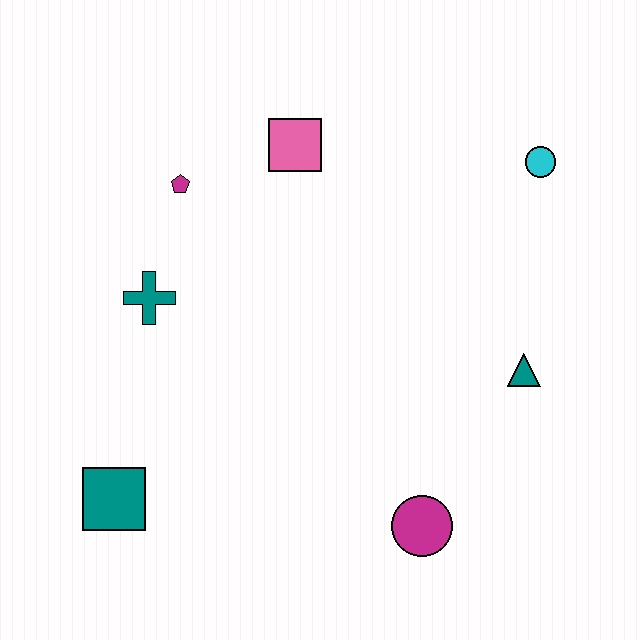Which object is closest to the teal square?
The teal cross is closest to the teal square.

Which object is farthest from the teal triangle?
The teal square is farthest from the teal triangle.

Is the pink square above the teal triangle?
Yes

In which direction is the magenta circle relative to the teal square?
The magenta circle is to the right of the teal square.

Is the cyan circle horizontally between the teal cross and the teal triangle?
No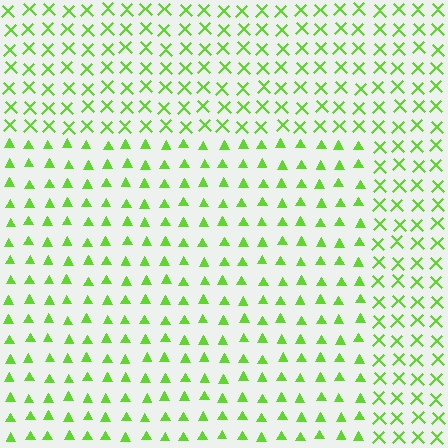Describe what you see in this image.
The image is filled with small lime elements arranged in a uniform grid. A rectangle-shaped region contains triangles, while the surrounding area contains X marks. The boundary is defined purely by the change in element shape.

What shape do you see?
I see a rectangle.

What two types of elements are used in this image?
The image uses triangles inside the rectangle region and X marks outside it.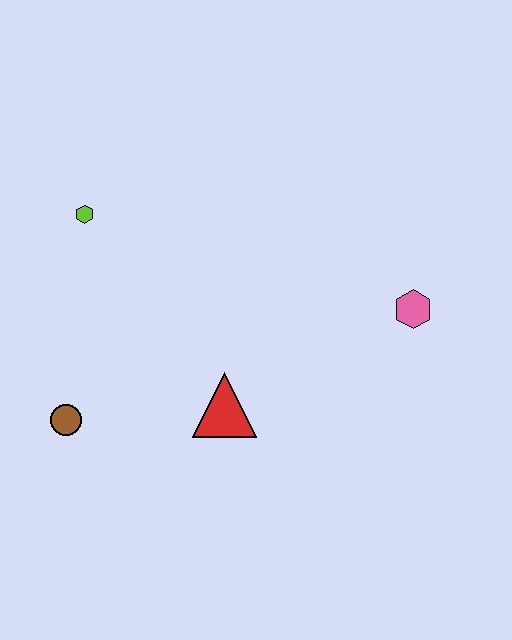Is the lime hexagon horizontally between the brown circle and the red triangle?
Yes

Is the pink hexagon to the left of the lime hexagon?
No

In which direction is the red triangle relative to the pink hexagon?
The red triangle is to the left of the pink hexagon.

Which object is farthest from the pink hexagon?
The brown circle is farthest from the pink hexagon.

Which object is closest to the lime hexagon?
The brown circle is closest to the lime hexagon.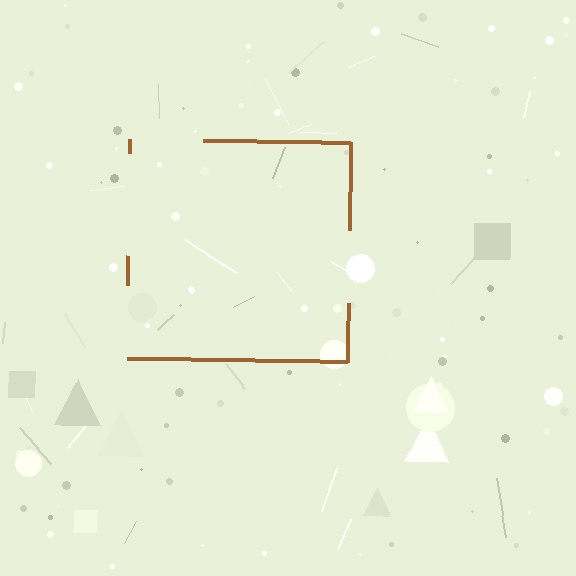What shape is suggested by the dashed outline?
The dashed outline suggests a square.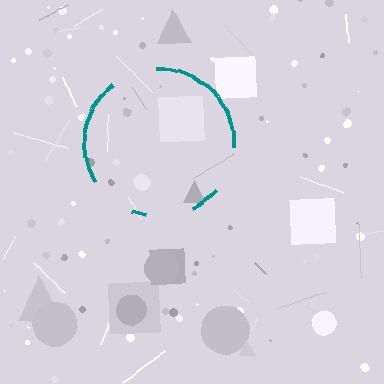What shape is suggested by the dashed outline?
The dashed outline suggests a circle.